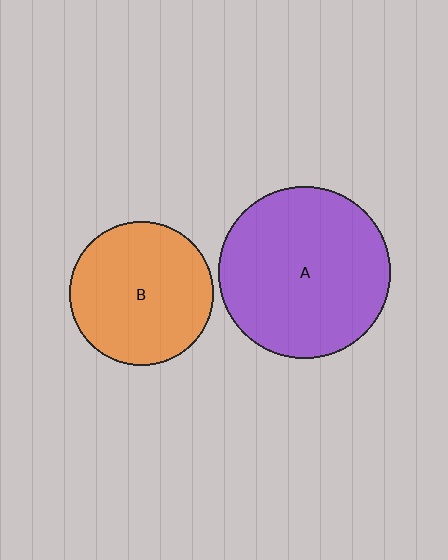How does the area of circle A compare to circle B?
Approximately 1.4 times.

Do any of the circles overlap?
No, none of the circles overlap.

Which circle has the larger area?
Circle A (purple).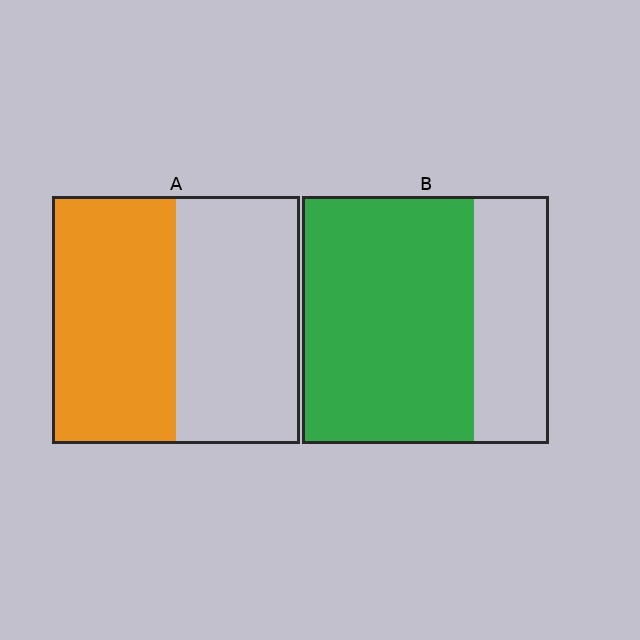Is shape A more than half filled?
Roughly half.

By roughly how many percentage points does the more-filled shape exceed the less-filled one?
By roughly 20 percentage points (B over A).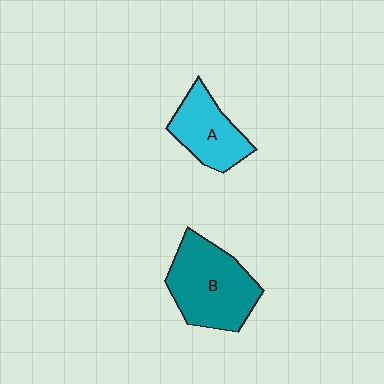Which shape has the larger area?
Shape B (teal).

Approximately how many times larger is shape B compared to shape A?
Approximately 1.5 times.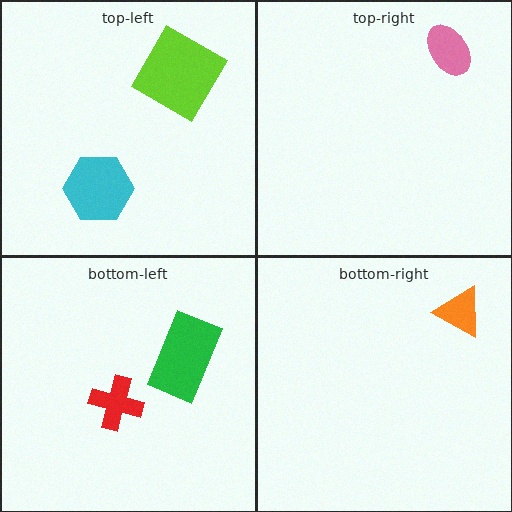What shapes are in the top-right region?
The pink ellipse.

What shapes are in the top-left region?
The lime diamond, the cyan hexagon.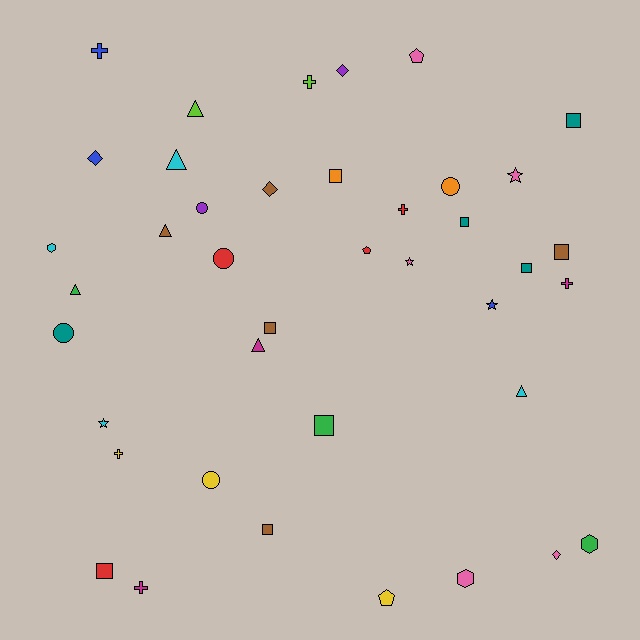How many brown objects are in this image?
There are 5 brown objects.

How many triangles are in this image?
There are 6 triangles.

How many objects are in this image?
There are 40 objects.